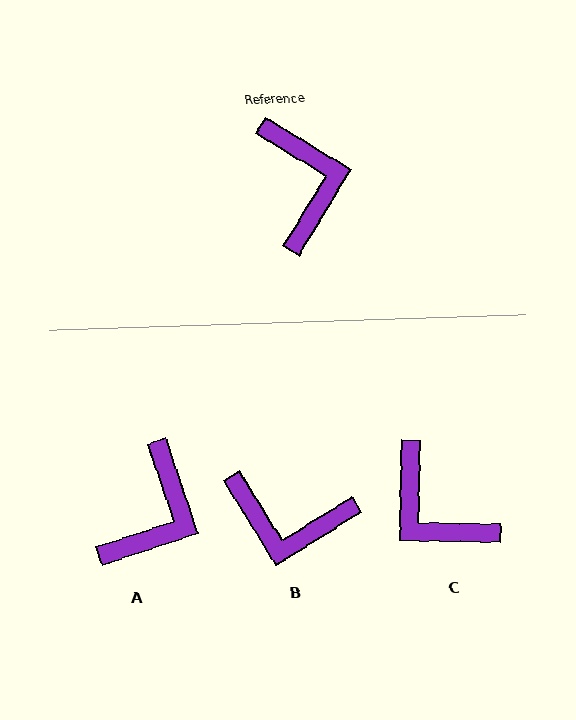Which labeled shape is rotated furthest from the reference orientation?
C, about 150 degrees away.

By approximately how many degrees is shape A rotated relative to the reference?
Approximately 40 degrees clockwise.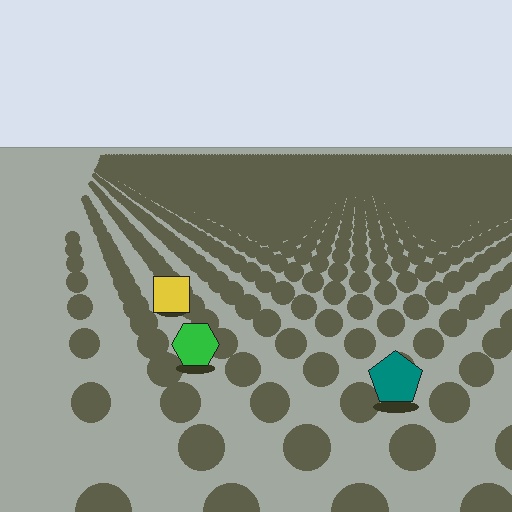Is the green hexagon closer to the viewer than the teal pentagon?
No. The teal pentagon is closer — you can tell from the texture gradient: the ground texture is coarser near it.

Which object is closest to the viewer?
The teal pentagon is closest. The texture marks near it are larger and more spread out.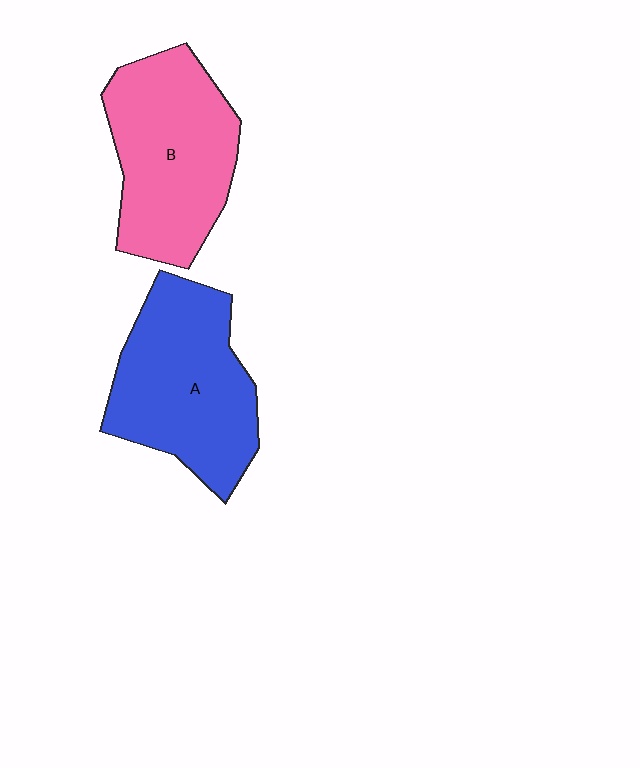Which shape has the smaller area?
Shape B (pink).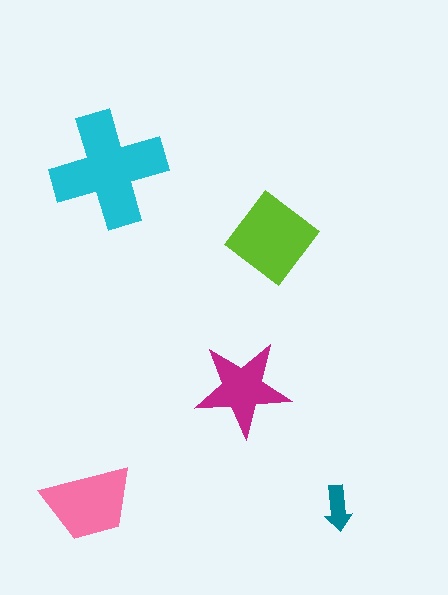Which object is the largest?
The cyan cross.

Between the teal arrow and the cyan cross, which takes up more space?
The cyan cross.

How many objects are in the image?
There are 5 objects in the image.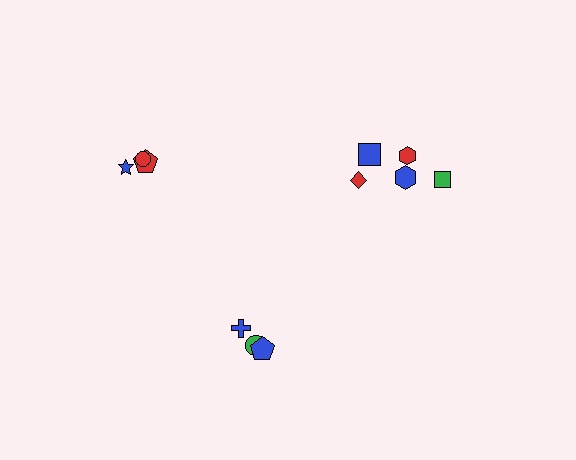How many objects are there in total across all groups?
There are 11 objects.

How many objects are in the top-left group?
There are 3 objects.